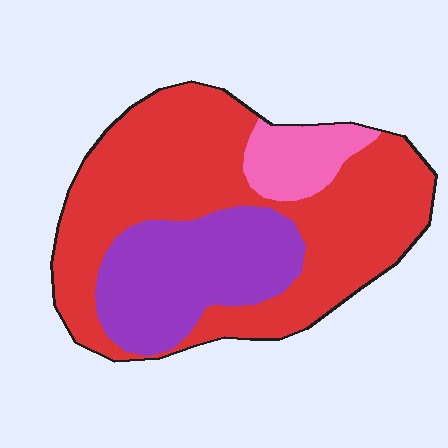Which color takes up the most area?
Red, at roughly 65%.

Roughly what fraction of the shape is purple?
Purple covers roughly 30% of the shape.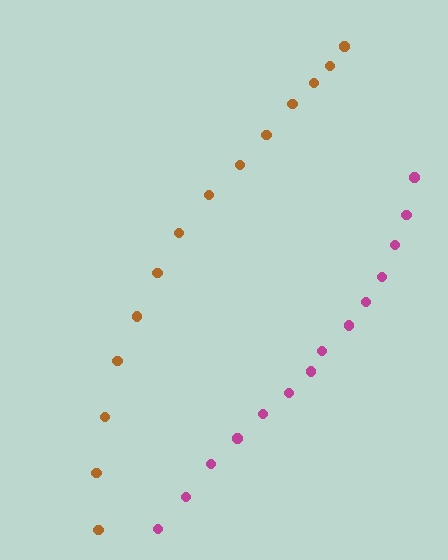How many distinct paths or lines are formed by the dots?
There are 2 distinct paths.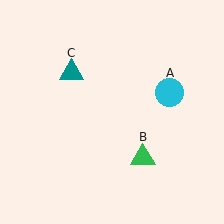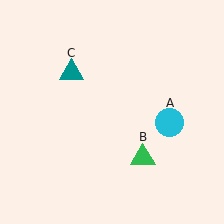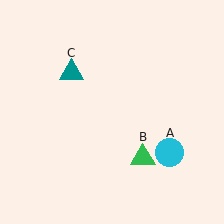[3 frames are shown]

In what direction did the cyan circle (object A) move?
The cyan circle (object A) moved down.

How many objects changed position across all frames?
1 object changed position: cyan circle (object A).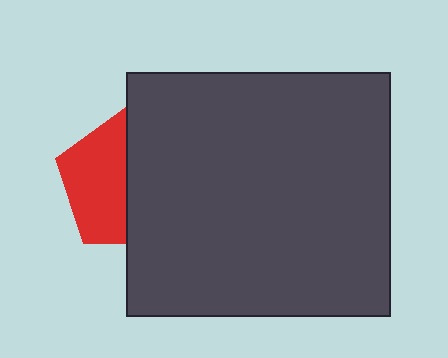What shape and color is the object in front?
The object in front is a dark gray rectangle.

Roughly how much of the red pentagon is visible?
About half of it is visible (roughly 47%).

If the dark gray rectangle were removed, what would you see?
You would see the complete red pentagon.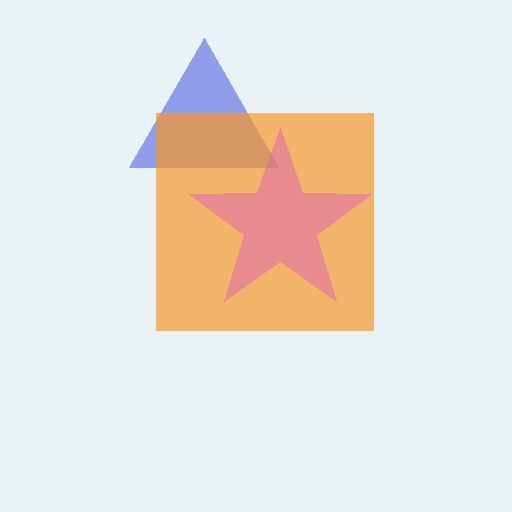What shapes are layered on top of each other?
The layered shapes are: a blue triangle, an orange square, a pink star.